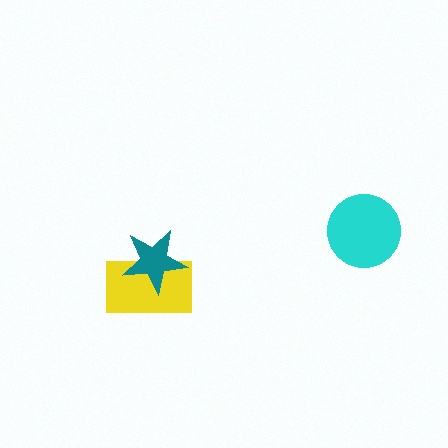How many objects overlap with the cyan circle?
0 objects overlap with the cyan circle.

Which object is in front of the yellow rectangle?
The teal star is in front of the yellow rectangle.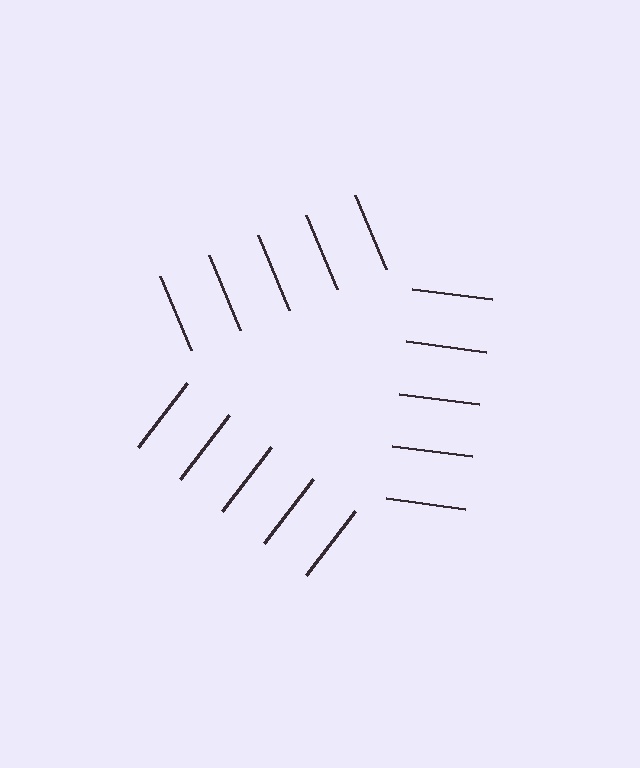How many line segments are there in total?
15 — 5 along each of the 3 edges.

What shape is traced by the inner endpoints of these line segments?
An illusory triangle — the line segments terminate on its edges but no continuous stroke is drawn.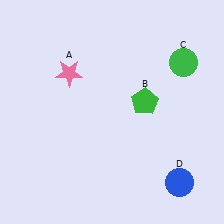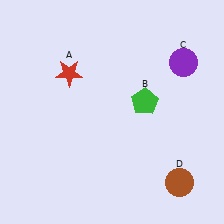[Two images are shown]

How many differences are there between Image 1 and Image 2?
There are 3 differences between the two images.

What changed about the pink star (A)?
In Image 1, A is pink. In Image 2, it changed to red.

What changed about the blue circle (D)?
In Image 1, D is blue. In Image 2, it changed to brown.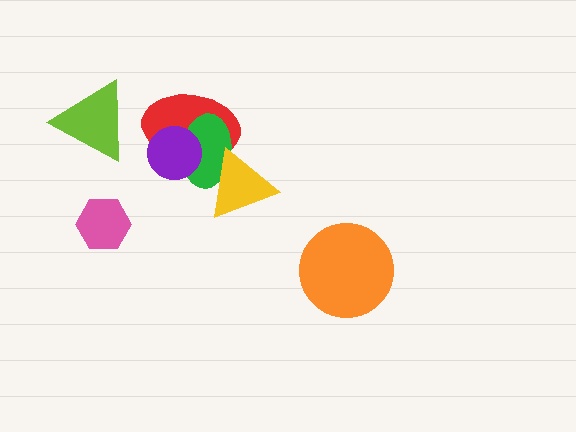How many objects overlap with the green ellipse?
3 objects overlap with the green ellipse.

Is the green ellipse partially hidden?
Yes, it is partially covered by another shape.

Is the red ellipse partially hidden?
Yes, it is partially covered by another shape.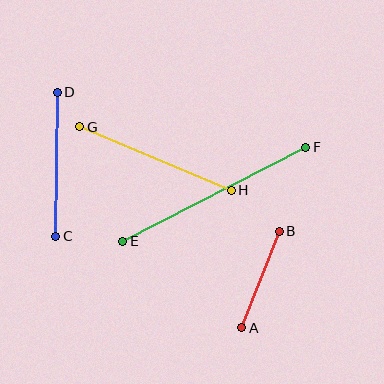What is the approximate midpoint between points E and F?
The midpoint is at approximately (214, 194) pixels.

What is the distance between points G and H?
The distance is approximately 164 pixels.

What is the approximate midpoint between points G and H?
The midpoint is at approximately (155, 159) pixels.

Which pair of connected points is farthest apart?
Points E and F are farthest apart.